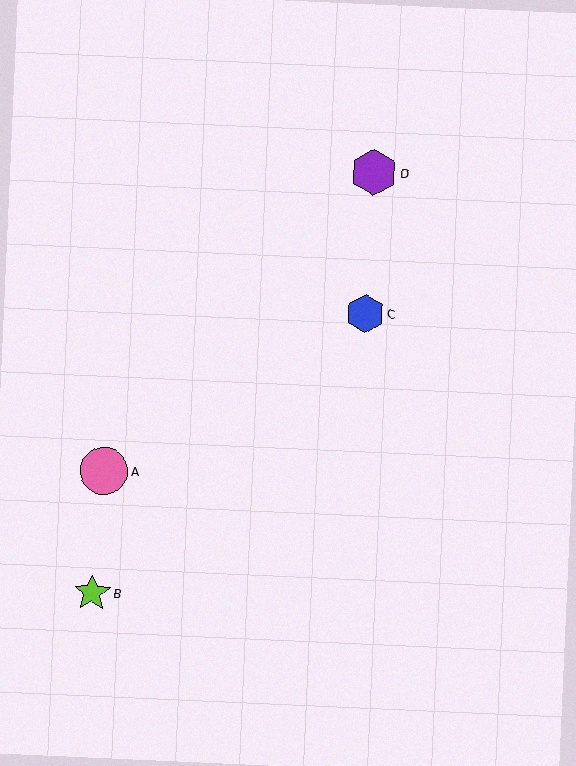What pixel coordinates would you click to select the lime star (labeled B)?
Click at (92, 593) to select the lime star B.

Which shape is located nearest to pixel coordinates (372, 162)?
The purple hexagon (labeled D) at (374, 172) is nearest to that location.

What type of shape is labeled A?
Shape A is a pink circle.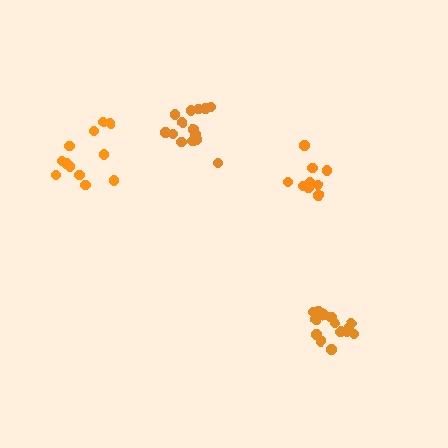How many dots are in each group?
Group 1: 16 dots, Group 2: 10 dots, Group 3: 13 dots, Group 4: 15 dots (54 total).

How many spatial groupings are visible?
There are 4 spatial groupings.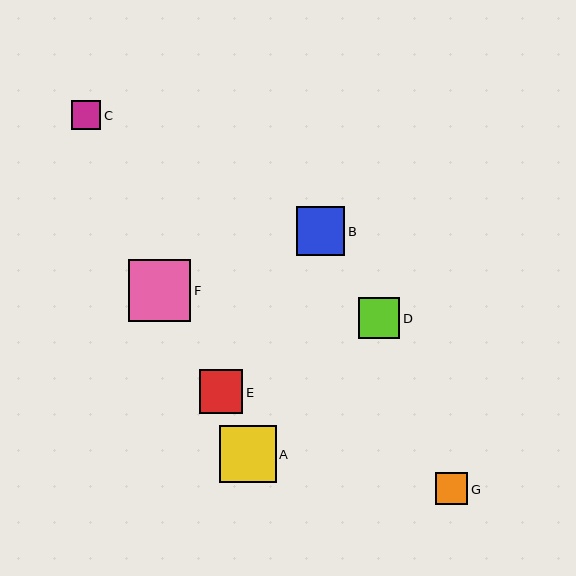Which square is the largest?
Square F is the largest with a size of approximately 63 pixels.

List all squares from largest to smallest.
From largest to smallest: F, A, B, E, D, G, C.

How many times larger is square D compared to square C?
Square D is approximately 1.4 times the size of square C.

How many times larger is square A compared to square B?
Square A is approximately 1.2 times the size of square B.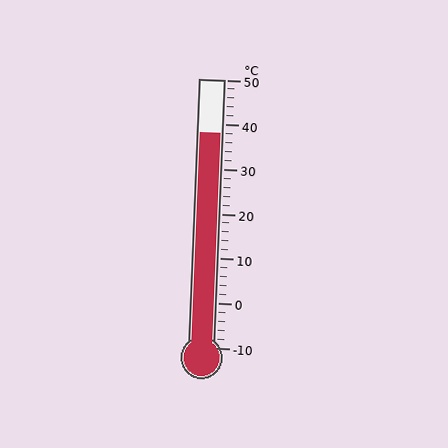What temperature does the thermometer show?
The thermometer shows approximately 38°C.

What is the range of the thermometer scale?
The thermometer scale ranges from -10°C to 50°C.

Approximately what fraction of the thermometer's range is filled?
The thermometer is filled to approximately 80% of its range.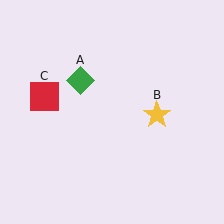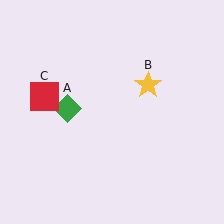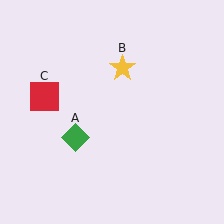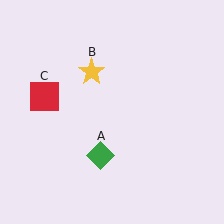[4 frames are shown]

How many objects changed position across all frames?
2 objects changed position: green diamond (object A), yellow star (object B).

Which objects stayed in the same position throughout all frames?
Red square (object C) remained stationary.